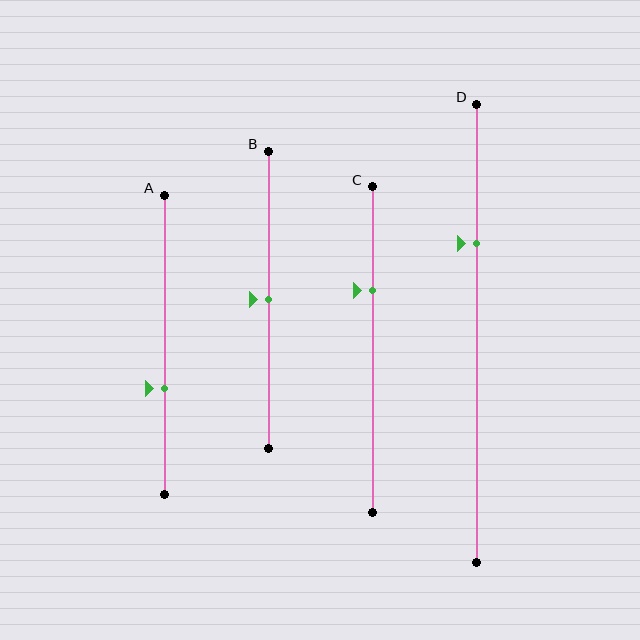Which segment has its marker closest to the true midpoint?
Segment B has its marker closest to the true midpoint.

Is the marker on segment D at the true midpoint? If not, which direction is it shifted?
No, the marker on segment D is shifted upward by about 20% of the segment length.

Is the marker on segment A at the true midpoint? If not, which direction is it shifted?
No, the marker on segment A is shifted downward by about 14% of the segment length.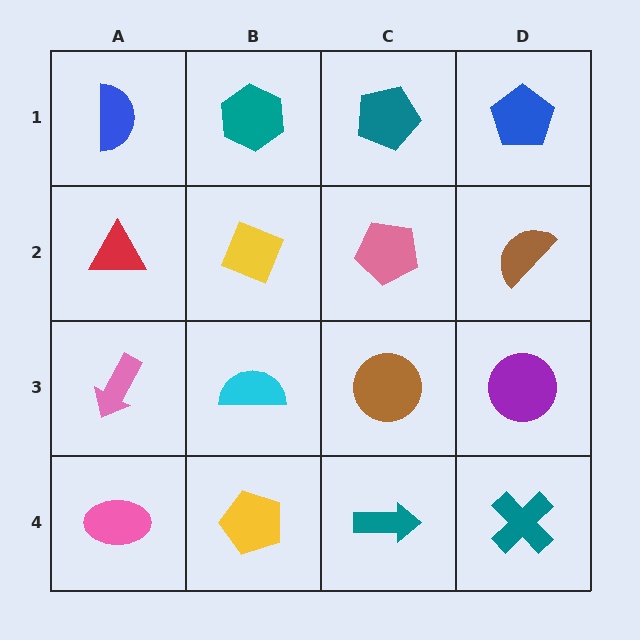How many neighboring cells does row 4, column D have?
2.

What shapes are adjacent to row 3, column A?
A red triangle (row 2, column A), a pink ellipse (row 4, column A), a cyan semicircle (row 3, column B).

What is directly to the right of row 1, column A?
A teal hexagon.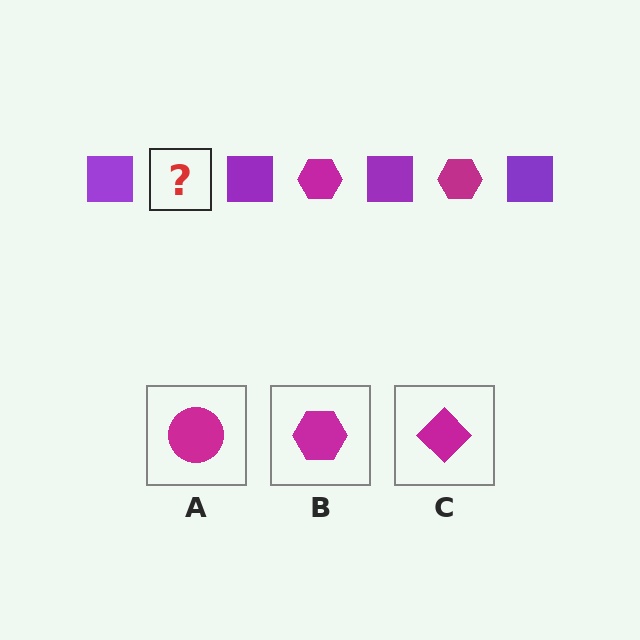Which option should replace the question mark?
Option B.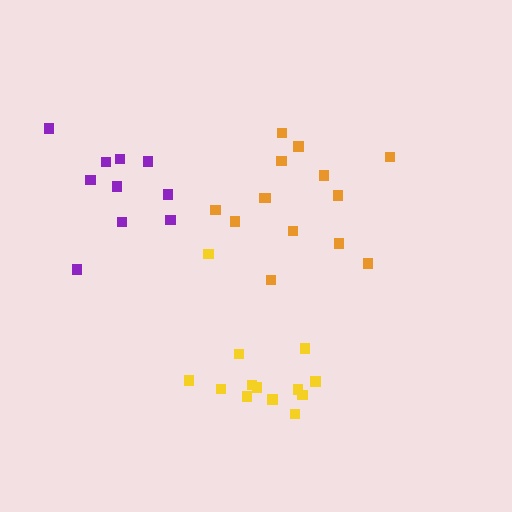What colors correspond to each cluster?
The clusters are colored: yellow, orange, purple.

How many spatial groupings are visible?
There are 3 spatial groupings.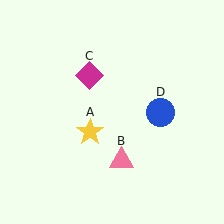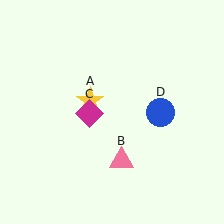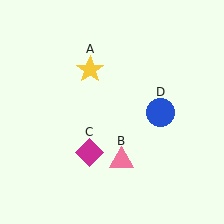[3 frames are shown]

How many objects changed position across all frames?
2 objects changed position: yellow star (object A), magenta diamond (object C).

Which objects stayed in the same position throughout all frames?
Pink triangle (object B) and blue circle (object D) remained stationary.